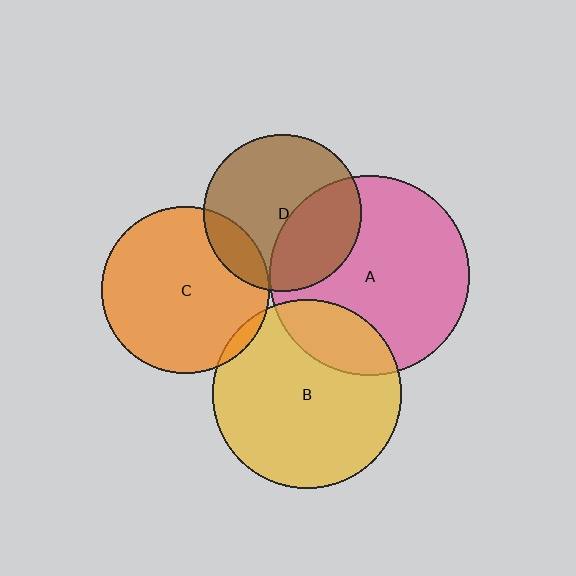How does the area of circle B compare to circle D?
Approximately 1.4 times.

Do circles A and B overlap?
Yes.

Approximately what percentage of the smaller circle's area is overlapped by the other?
Approximately 20%.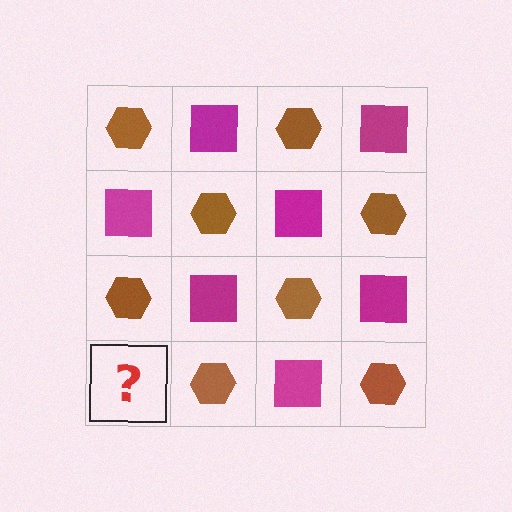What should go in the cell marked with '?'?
The missing cell should contain a magenta square.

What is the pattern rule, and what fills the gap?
The rule is that it alternates brown hexagon and magenta square in a checkerboard pattern. The gap should be filled with a magenta square.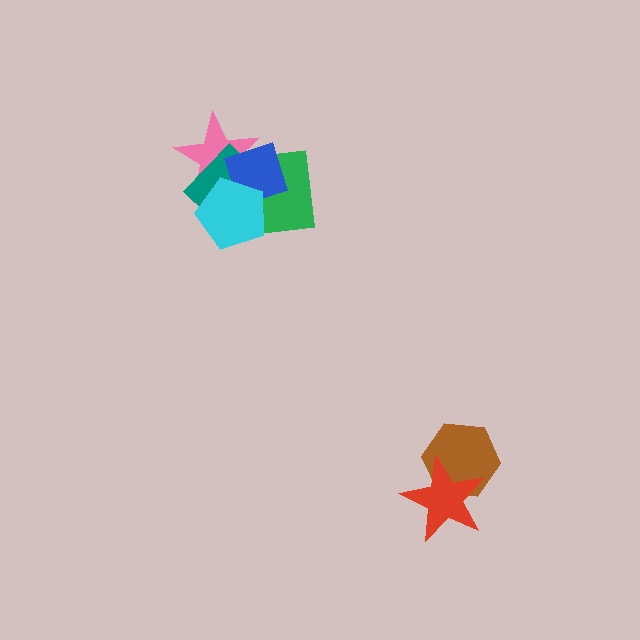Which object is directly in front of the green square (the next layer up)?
The blue diamond is directly in front of the green square.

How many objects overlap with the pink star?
4 objects overlap with the pink star.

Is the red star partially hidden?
No, no other shape covers it.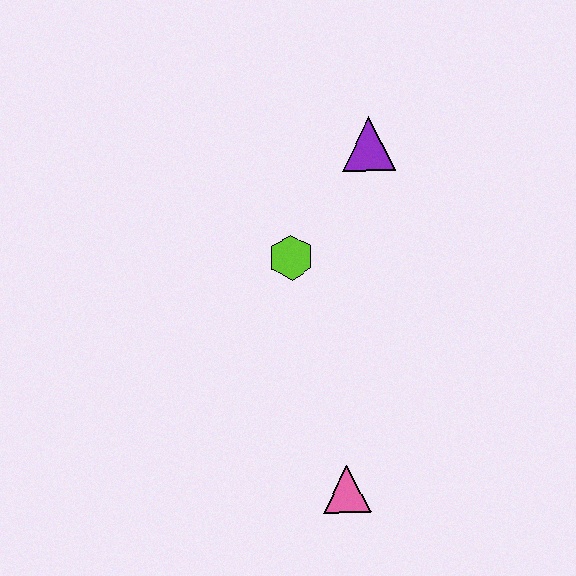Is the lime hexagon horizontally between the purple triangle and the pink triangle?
No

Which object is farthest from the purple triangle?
The pink triangle is farthest from the purple triangle.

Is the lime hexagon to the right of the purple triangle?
No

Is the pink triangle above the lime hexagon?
No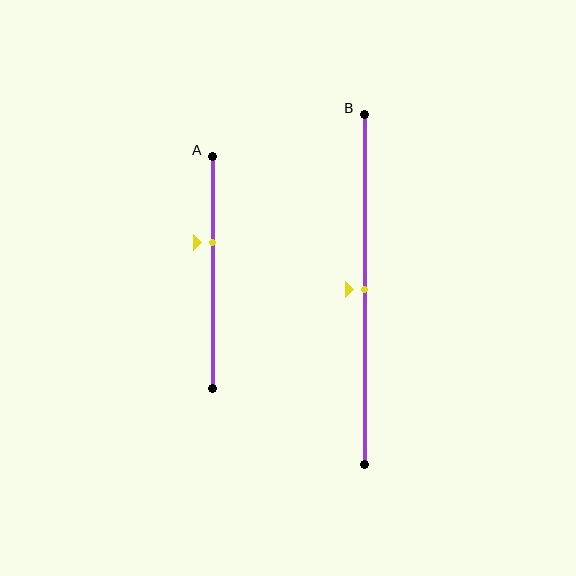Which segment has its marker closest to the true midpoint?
Segment B has its marker closest to the true midpoint.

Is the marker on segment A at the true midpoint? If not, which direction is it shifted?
No, the marker on segment A is shifted upward by about 13% of the segment length.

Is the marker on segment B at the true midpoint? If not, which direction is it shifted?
Yes, the marker on segment B is at the true midpoint.